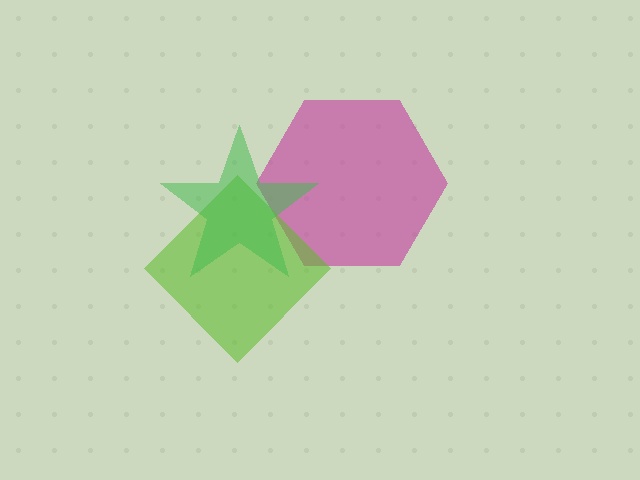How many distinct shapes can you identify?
There are 3 distinct shapes: a magenta hexagon, a lime diamond, a green star.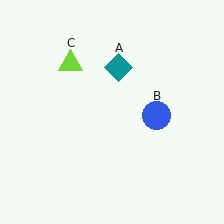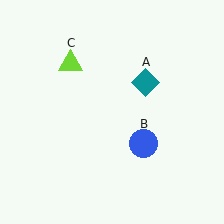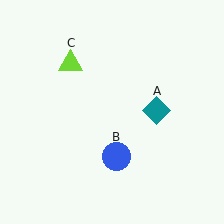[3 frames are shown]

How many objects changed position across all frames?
2 objects changed position: teal diamond (object A), blue circle (object B).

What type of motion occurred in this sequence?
The teal diamond (object A), blue circle (object B) rotated clockwise around the center of the scene.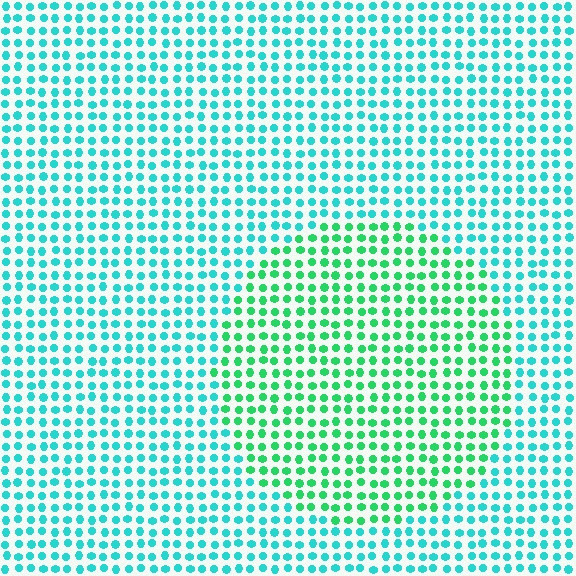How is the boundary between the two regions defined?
The boundary is defined purely by a slight shift in hue (about 36 degrees). Spacing, size, and orientation are identical on both sides.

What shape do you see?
I see a circle.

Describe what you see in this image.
The image is filled with small cyan elements in a uniform arrangement. A circle-shaped region is visible where the elements are tinted to a slightly different hue, forming a subtle color boundary.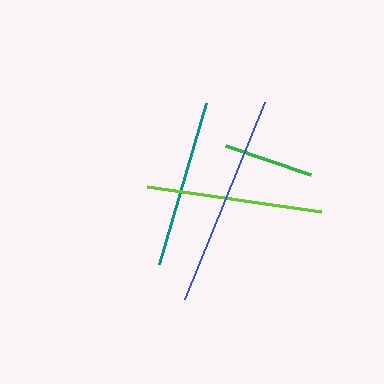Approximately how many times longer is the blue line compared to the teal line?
The blue line is approximately 1.3 times the length of the teal line.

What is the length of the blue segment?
The blue segment is approximately 213 pixels long.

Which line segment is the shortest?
The green line is the shortest at approximately 91 pixels.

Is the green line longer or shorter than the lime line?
The lime line is longer than the green line.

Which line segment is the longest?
The blue line is the longest at approximately 213 pixels.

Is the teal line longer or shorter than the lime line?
The lime line is longer than the teal line.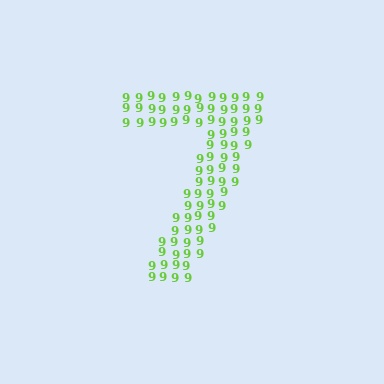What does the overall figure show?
The overall figure shows the digit 7.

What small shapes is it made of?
It is made of small digit 9's.